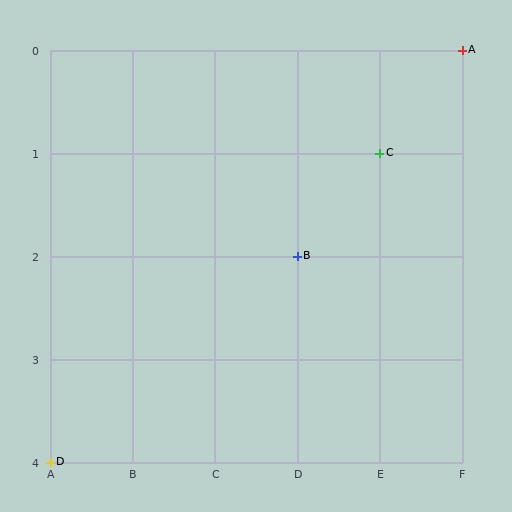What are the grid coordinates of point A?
Point A is at grid coordinates (F, 0).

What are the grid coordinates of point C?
Point C is at grid coordinates (E, 1).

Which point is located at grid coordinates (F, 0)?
Point A is at (F, 0).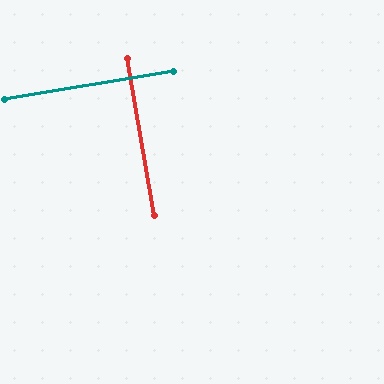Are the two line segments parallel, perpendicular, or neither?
Perpendicular — they meet at approximately 90°.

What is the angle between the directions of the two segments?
Approximately 90 degrees.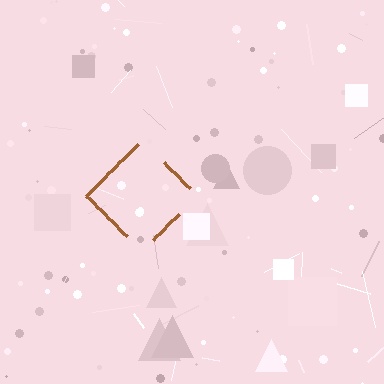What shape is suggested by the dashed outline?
The dashed outline suggests a diamond.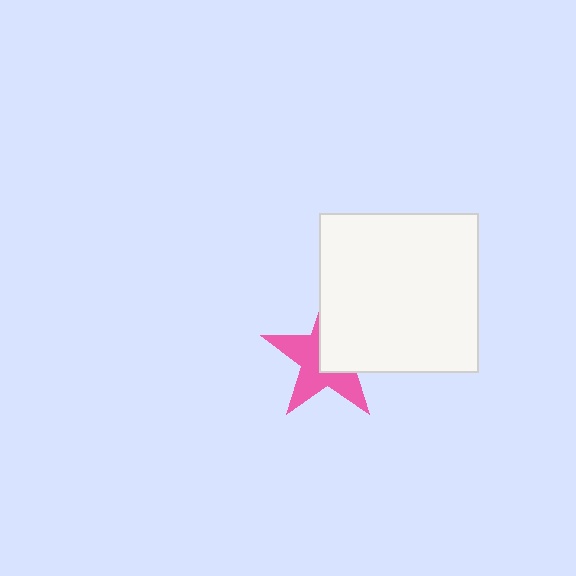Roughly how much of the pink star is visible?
About half of it is visible (roughly 54%).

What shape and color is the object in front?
The object in front is a white square.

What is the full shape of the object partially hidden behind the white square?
The partially hidden object is a pink star.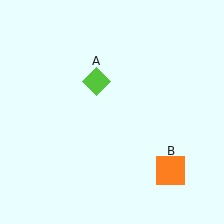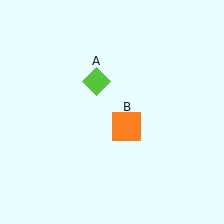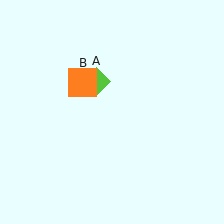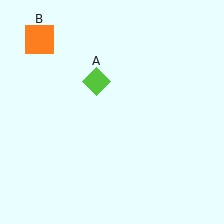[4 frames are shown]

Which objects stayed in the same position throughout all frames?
Lime diamond (object A) remained stationary.